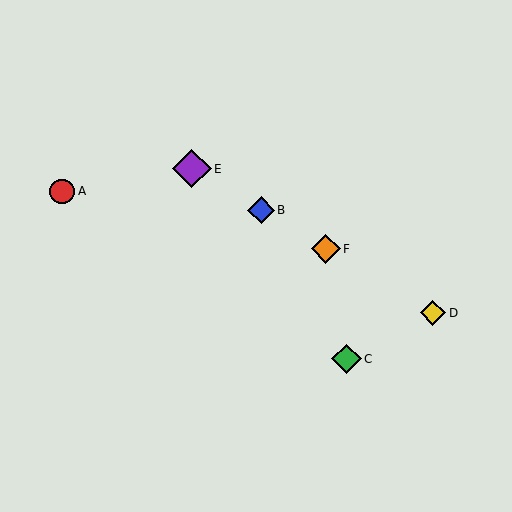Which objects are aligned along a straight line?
Objects B, D, E, F are aligned along a straight line.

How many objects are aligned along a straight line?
4 objects (B, D, E, F) are aligned along a straight line.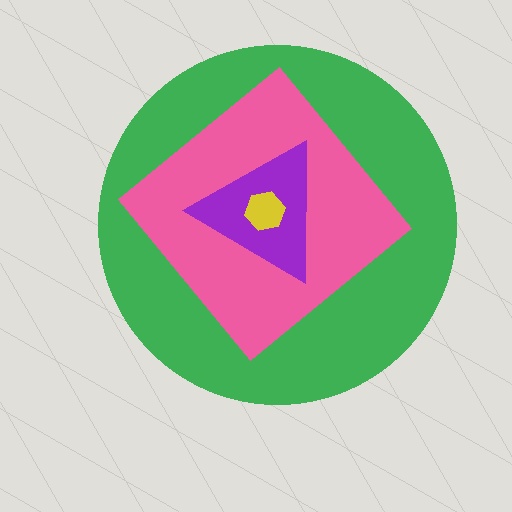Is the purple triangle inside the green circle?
Yes.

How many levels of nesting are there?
4.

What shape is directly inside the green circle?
The pink diamond.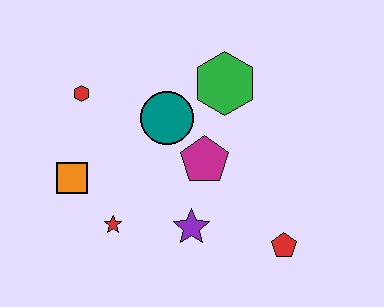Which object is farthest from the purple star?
The red hexagon is farthest from the purple star.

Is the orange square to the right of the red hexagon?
No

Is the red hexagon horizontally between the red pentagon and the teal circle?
No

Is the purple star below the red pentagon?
No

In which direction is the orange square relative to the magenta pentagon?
The orange square is to the left of the magenta pentagon.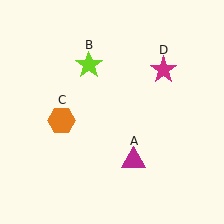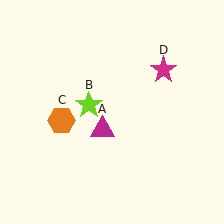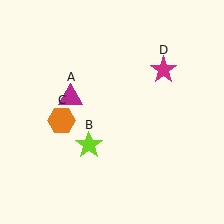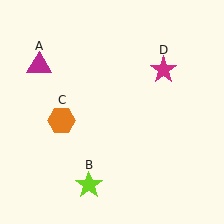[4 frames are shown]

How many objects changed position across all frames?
2 objects changed position: magenta triangle (object A), lime star (object B).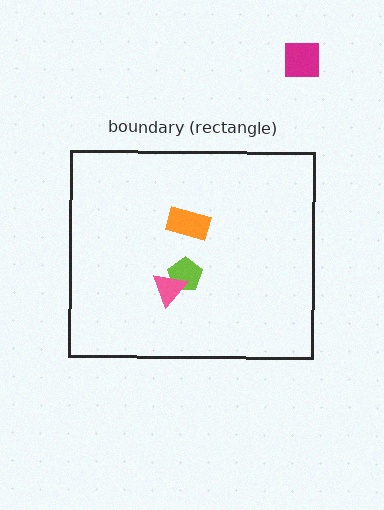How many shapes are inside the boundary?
3 inside, 1 outside.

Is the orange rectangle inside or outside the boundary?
Inside.